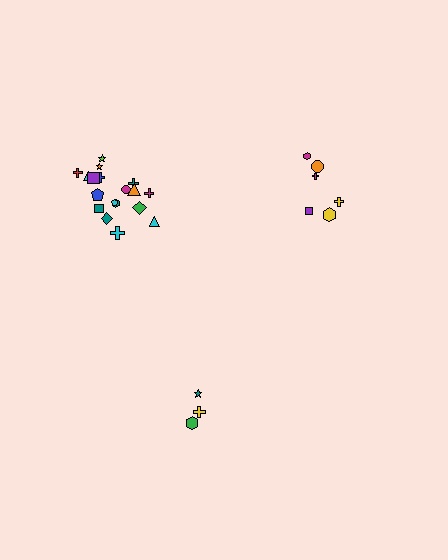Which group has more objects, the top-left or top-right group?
The top-left group.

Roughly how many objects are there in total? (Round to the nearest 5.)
Roughly 25 objects in total.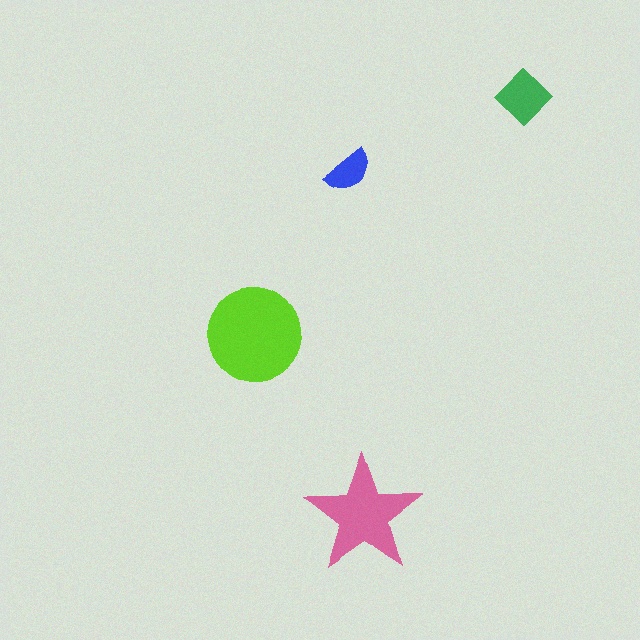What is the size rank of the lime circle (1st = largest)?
1st.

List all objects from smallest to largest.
The blue semicircle, the green diamond, the pink star, the lime circle.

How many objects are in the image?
There are 4 objects in the image.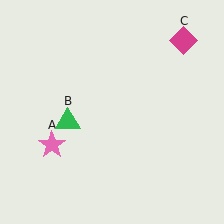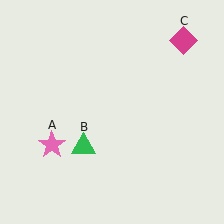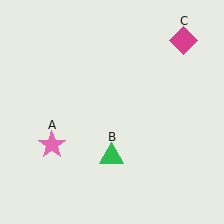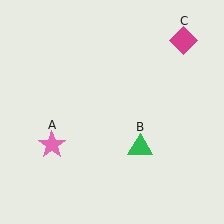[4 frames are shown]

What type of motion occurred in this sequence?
The green triangle (object B) rotated counterclockwise around the center of the scene.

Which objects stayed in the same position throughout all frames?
Pink star (object A) and magenta diamond (object C) remained stationary.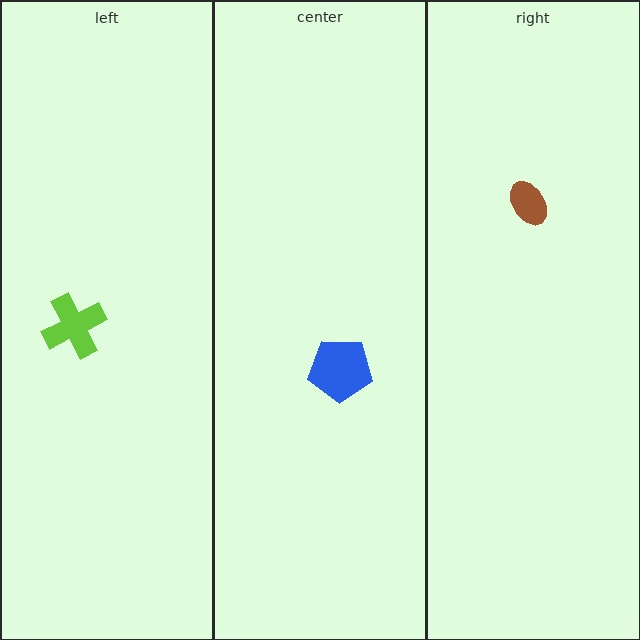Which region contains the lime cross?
The left region.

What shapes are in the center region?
The blue pentagon.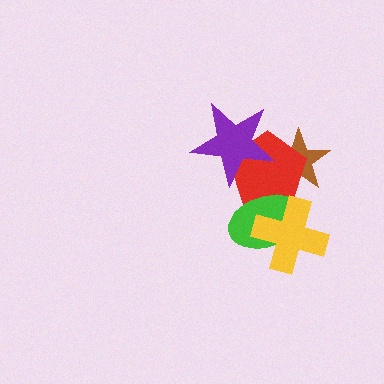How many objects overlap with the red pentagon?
4 objects overlap with the red pentagon.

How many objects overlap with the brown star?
2 objects overlap with the brown star.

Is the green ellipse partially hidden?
Yes, it is partially covered by another shape.